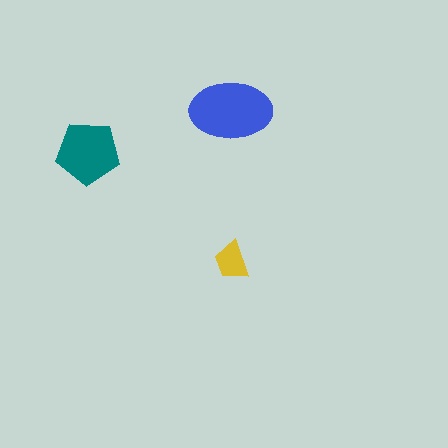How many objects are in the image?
There are 3 objects in the image.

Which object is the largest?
The blue ellipse.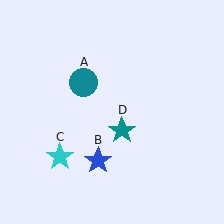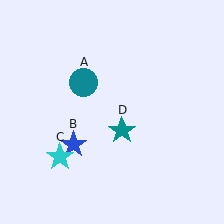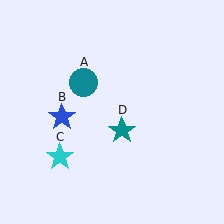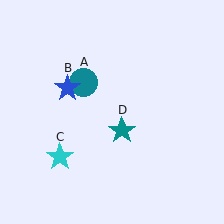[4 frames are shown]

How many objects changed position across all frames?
1 object changed position: blue star (object B).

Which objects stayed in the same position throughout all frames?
Teal circle (object A) and cyan star (object C) and teal star (object D) remained stationary.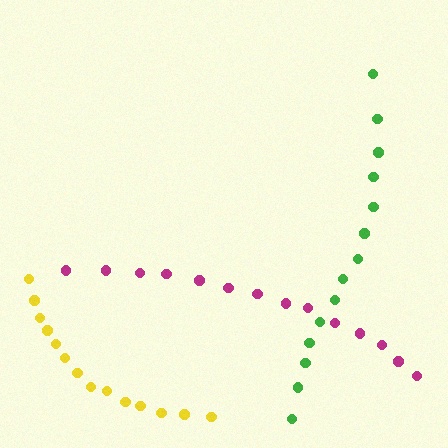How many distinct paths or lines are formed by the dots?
There are 3 distinct paths.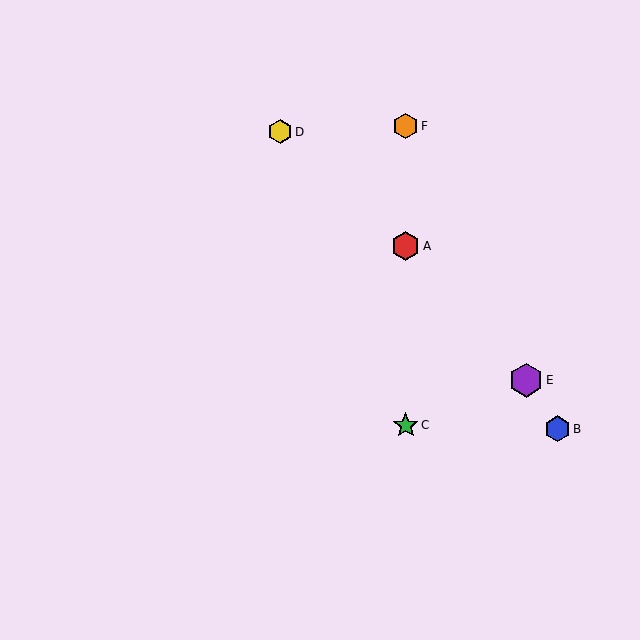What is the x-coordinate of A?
Object A is at x≈406.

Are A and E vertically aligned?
No, A is at x≈406 and E is at x≈526.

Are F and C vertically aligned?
Yes, both are at x≈406.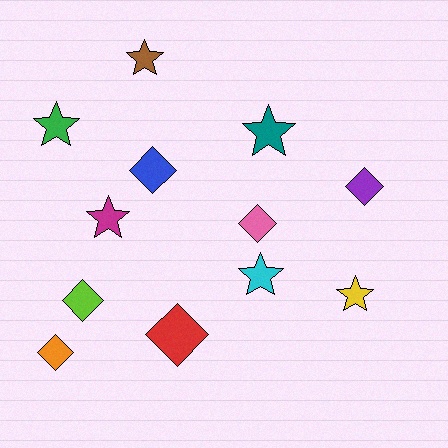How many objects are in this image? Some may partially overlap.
There are 12 objects.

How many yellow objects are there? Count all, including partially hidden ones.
There is 1 yellow object.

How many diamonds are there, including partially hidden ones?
There are 6 diamonds.